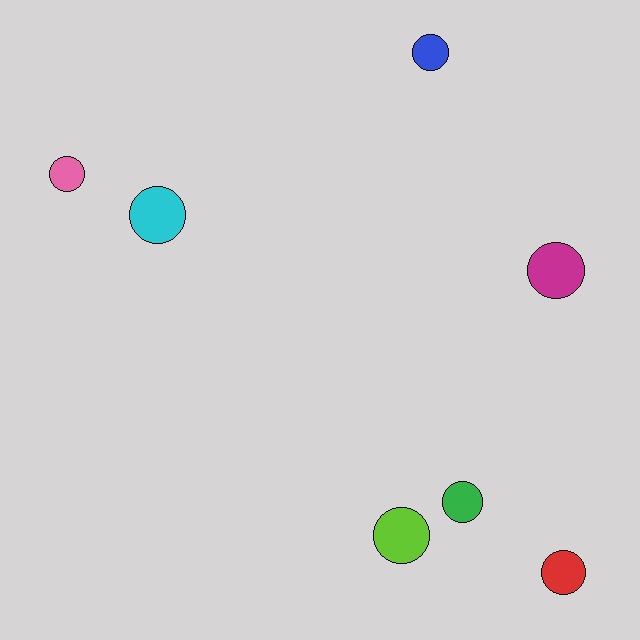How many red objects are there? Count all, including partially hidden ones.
There is 1 red object.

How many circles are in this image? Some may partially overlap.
There are 7 circles.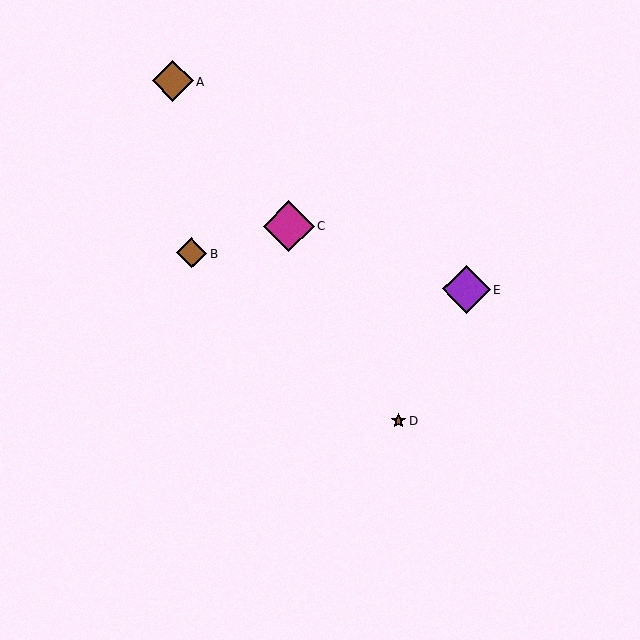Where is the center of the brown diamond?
The center of the brown diamond is at (192, 253).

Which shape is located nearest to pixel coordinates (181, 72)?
The brown diamond (labeled A) at (173, 81) is nearest to that location.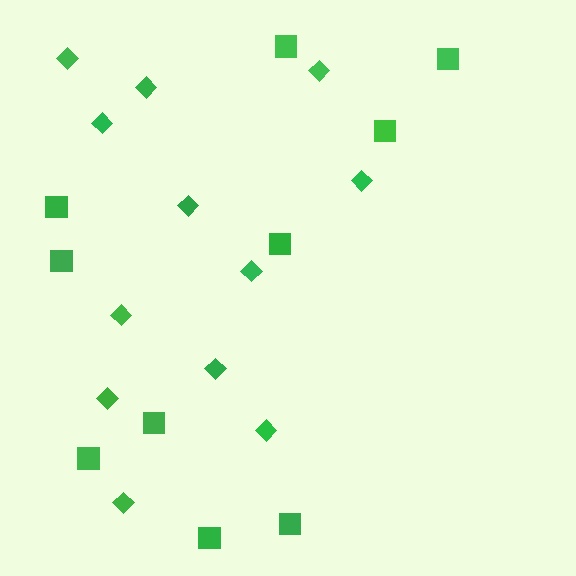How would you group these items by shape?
There are 2 groups: one group of diamonds (12) and one group of squares (10).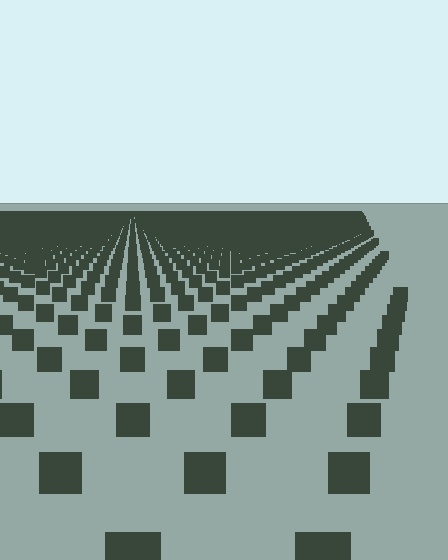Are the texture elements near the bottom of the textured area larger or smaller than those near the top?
Larger. Near the bottom, elements are closer to the viewer and appear at a bigger on-screen size.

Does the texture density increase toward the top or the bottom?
Density increases toward the top.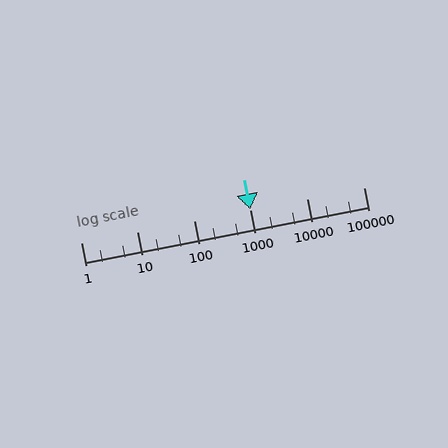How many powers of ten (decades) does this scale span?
The scale spans 5 decades, from 1 to 100000.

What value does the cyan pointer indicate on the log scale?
The pointer indicates approximately 1000.